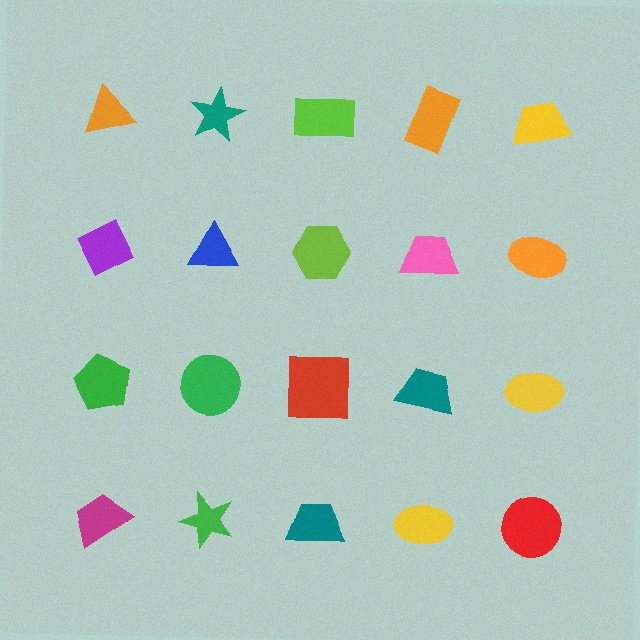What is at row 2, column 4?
A pink trapezoid.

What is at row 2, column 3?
A lime hexagon.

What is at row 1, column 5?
A yellow trapezoid.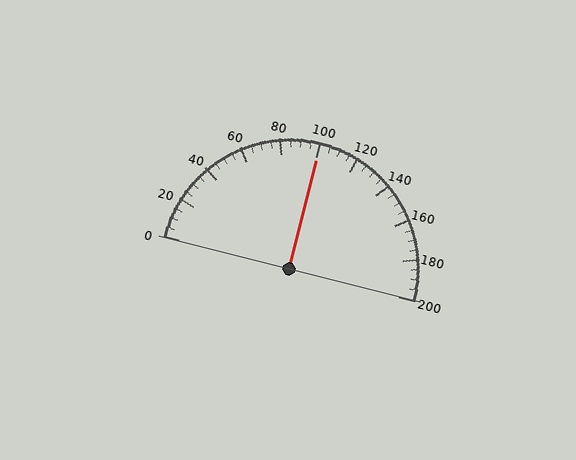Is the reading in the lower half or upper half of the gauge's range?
The reading is in the upper half of the range (0 to 200).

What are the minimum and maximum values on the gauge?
The gauge ranges from 0 to 200.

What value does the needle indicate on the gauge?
The needle indicates approximately 100.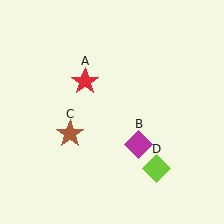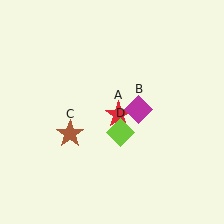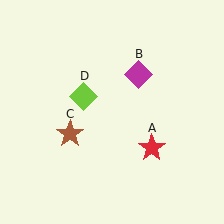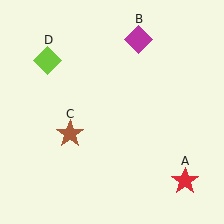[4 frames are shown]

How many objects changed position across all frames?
3 objects changed position: red star (object A), magenta diamond (object B), lime diamond (object D).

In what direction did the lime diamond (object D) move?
The lime diamond (object D) moved up and to the left.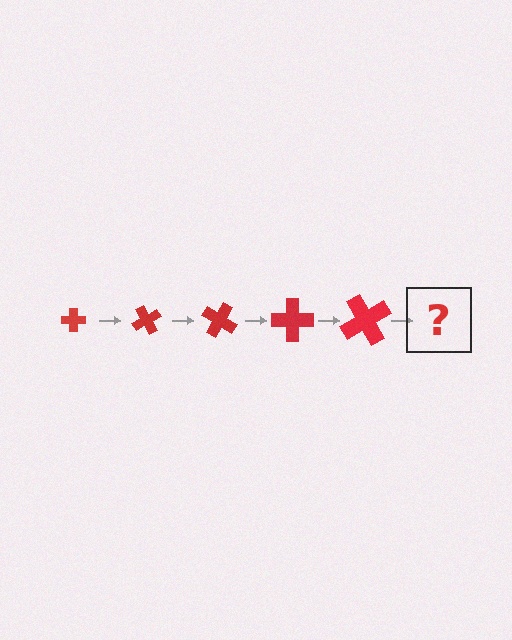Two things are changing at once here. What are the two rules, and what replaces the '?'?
The two rules are that the cross grows larger each step and it rotates 60 degrees each step. The '?' should be a cross, larger than the previous one and rotated 300 degrees from the start.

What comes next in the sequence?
The next element should be a cross, larger than the previous one and rotated 300 degrees from the start.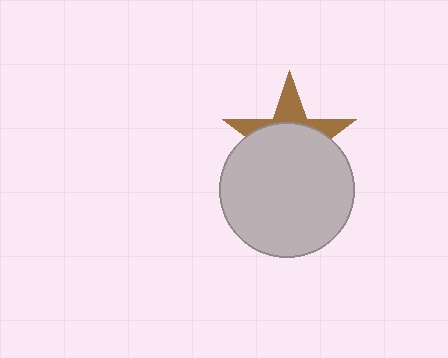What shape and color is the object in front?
The object in front is a light gray circle.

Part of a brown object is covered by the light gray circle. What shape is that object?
It is a star.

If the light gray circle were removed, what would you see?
You would see the complete brown star.